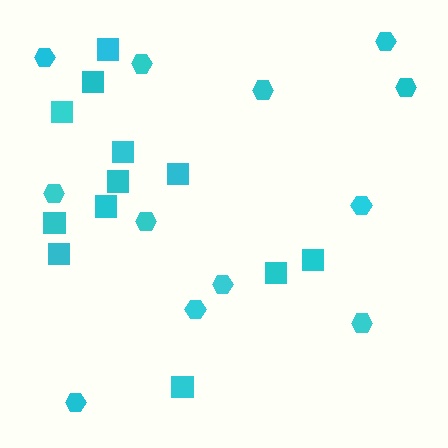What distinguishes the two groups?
There are 2 groups: one group of squares (12) and one group of hexagons (12).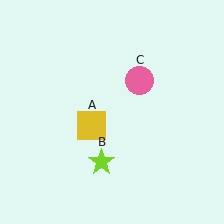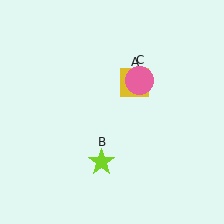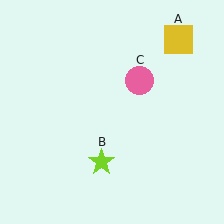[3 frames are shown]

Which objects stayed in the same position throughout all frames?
Lime star (object B) and pink circle (object C) remained stationary.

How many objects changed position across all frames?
1 object changed position: yellow square (object A).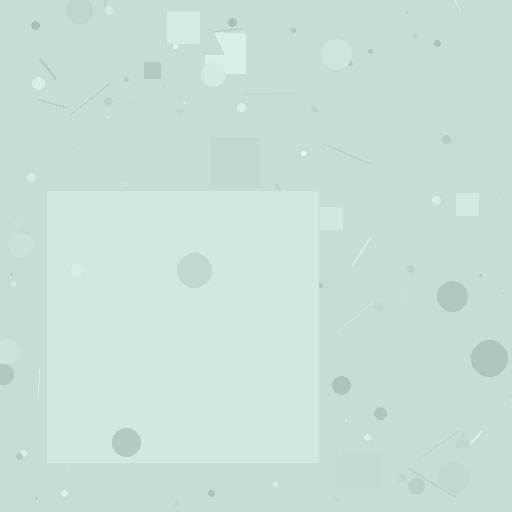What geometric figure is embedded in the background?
A square is embedded in the background.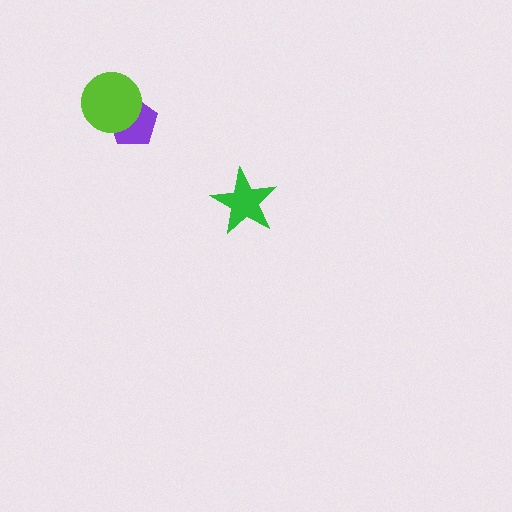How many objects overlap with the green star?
0 objects overlap with the green star.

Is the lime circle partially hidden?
No, no other shape covers it.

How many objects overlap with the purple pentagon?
1 object overlaps with the purple pentagon.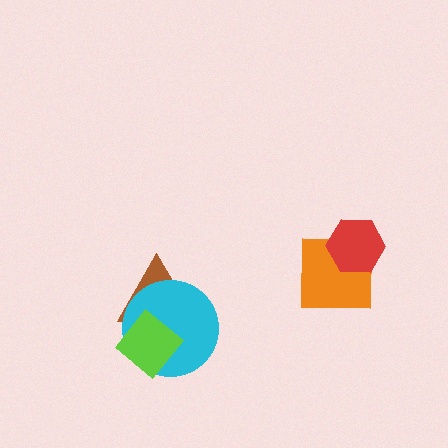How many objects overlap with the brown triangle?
2 objects overlap with the brown triangle.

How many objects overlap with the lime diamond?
2 objects overlap with the lime diamond.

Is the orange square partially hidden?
Yes, it is partially covered by another shape.